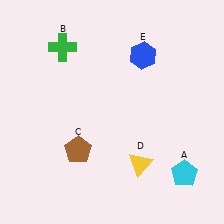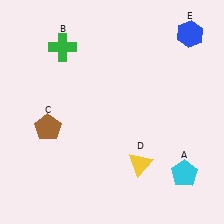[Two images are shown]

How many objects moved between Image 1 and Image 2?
2 objects moved between the two images.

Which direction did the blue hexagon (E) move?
The blue hexagon (E) moved right.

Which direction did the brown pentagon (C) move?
The brown pentagon (C) moved left.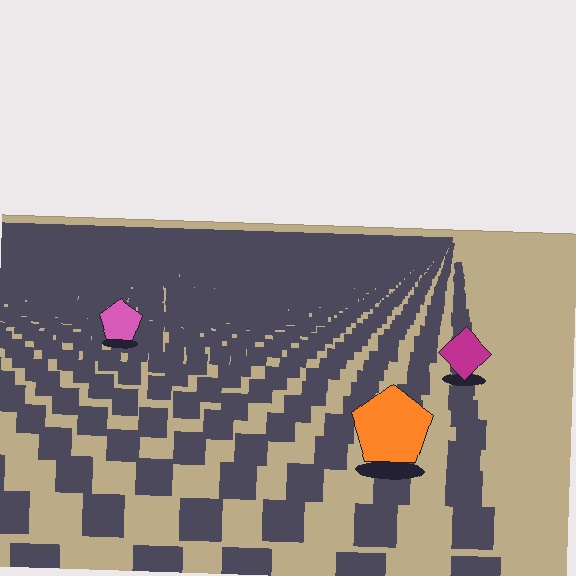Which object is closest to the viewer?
The orange pentagon is closest. The texture marks near it are larger and more spread out.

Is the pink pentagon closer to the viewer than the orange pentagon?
No. The orange pentagon is closer — you can tell from the texture gradient: the ground texture is coarser near it.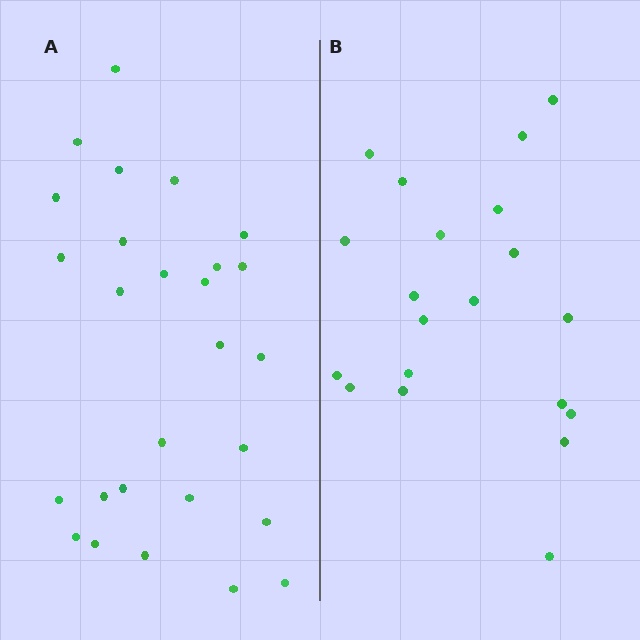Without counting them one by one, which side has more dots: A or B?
Region A (the left region) has more dots.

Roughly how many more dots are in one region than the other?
Region A has roughly 8 or so more dots than region B.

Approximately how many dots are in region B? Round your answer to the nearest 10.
About 20 dots.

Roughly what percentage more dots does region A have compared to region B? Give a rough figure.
About 35% more.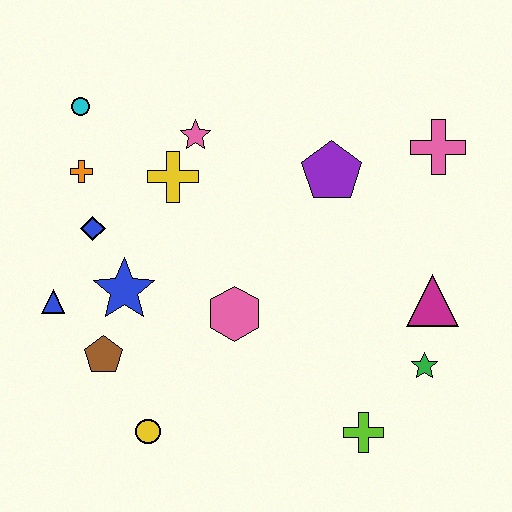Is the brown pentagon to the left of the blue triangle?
No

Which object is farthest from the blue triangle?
The pink cross is farthest from the blue triangle.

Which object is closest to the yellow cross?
The pink star is closest to the yellow cross.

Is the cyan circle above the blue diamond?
Yes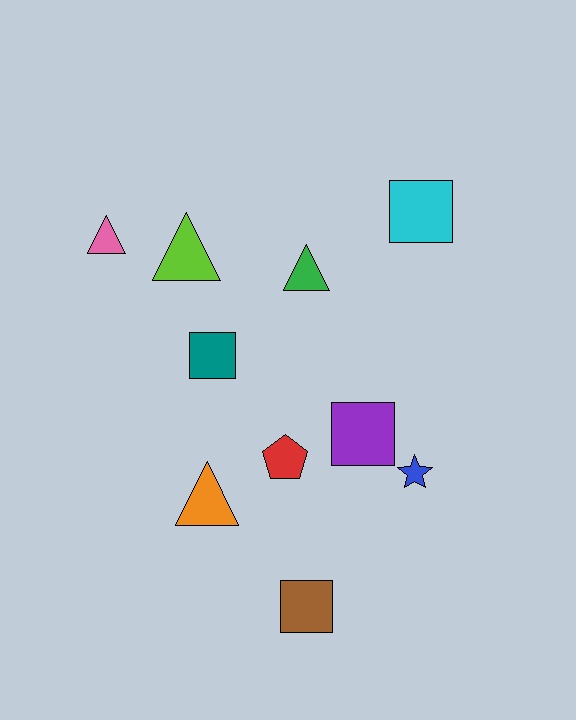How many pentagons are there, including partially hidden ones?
There is 1 pentagon.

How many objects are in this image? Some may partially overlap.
There are 10 objects.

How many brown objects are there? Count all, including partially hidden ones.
There is 1 brown object.